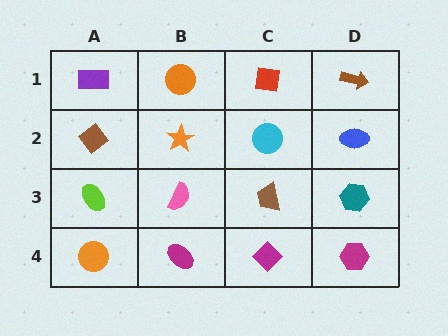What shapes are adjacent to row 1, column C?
A cyan circle (row 2, column C), an orange circle (row 1, column B), a brown arrow (row 1, column D).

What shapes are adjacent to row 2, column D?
A brown arrow (row 1, column D), a teal hexagon (row 3, column D), a cyan circle (row 2, column C).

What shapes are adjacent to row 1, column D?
A blue ellipse (row 2, column D), a red square (row 1, column C).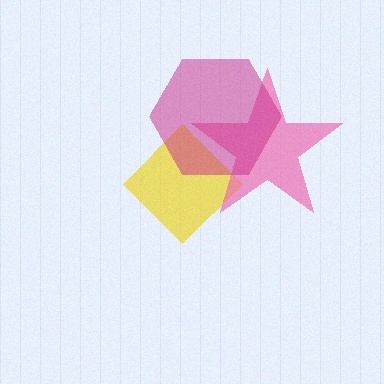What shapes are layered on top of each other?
The layered shapes are: a yellow diamond, a pink star, a magenta hexagon.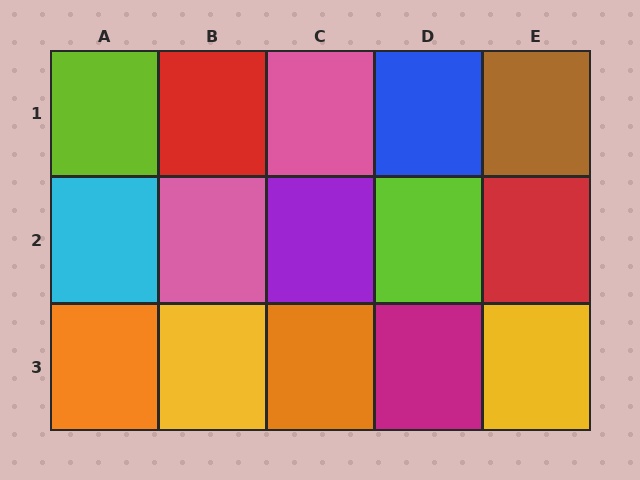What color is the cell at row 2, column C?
Purple.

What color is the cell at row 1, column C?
Pink.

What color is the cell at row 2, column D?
Lime.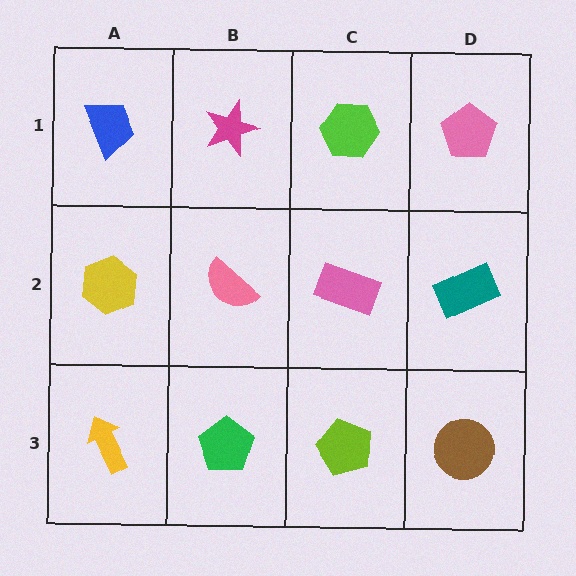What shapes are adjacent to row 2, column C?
A lime hexagon (row 1, column C), a lime pentagon (row 3, column C), a pink semicircle (row 2, column B), a teal rectangle (row 2, column D).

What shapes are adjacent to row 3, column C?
A pink rectangle (row 2, column C), a green pentagon (row 3, column B), a brown circle (row 3, column D).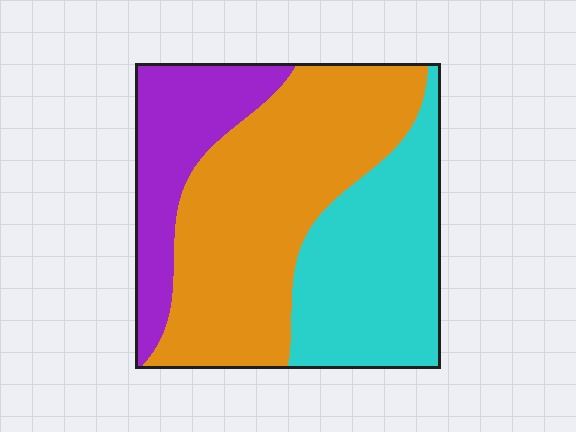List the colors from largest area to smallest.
From largest to smallest: orange, cyan, purple.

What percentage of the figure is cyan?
Cyan covers around 30% of the figure.